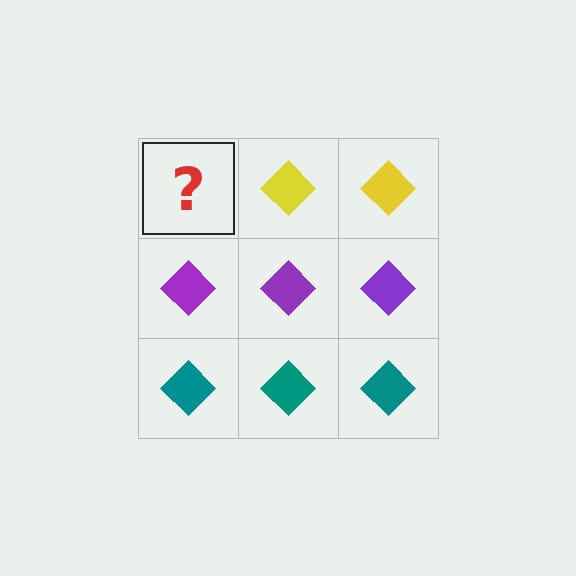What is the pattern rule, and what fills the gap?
The rule is that each row has a consistent color. The gap should be filled with a yellow diamond.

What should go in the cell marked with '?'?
The missing cell should contain a yellow diamond.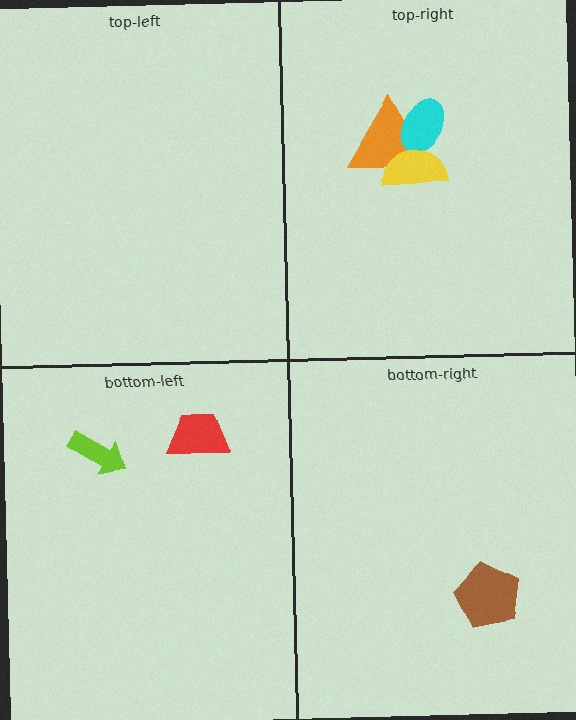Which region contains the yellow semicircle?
The top-right region.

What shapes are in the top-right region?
The orange triangle, the cyan ellipse, the yellow semicircle.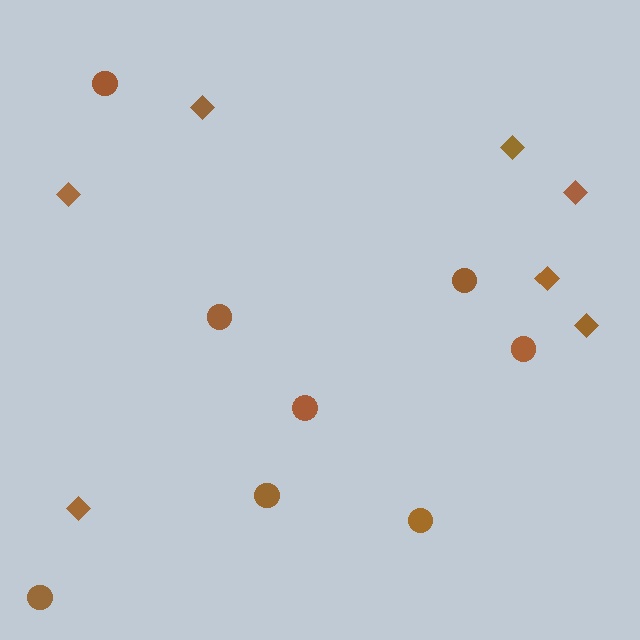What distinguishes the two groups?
There are 2 groups: one group of circles (8) and one group of diamonds (7).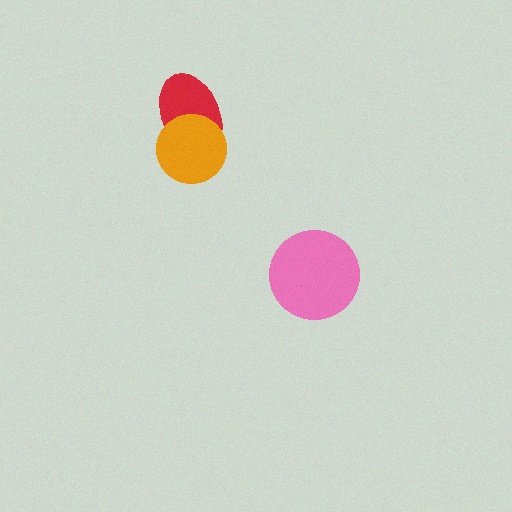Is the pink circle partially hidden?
No, no other shape covers it.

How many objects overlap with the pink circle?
0 objects overlap with the pink circle.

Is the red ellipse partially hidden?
Yes, it is partially covered by another shape.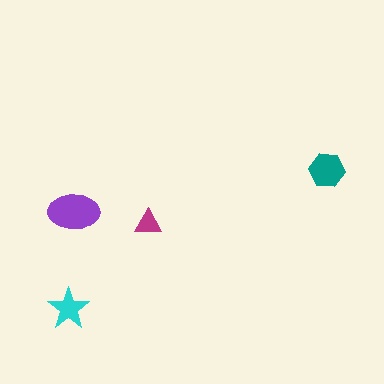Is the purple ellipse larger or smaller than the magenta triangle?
Larger.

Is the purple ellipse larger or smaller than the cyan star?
Larger.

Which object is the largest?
The purple ellipse.